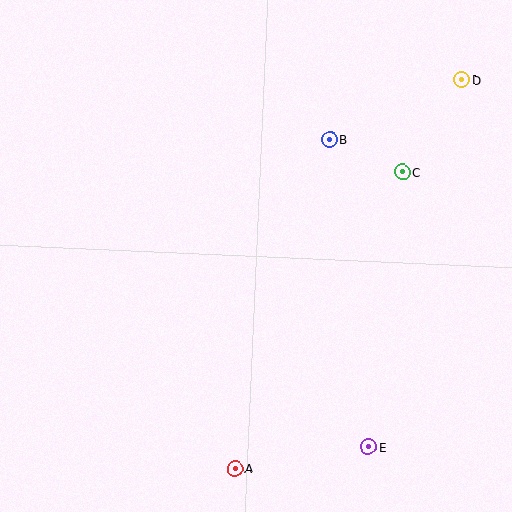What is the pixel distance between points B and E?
The distance between B and E is 310 pixels.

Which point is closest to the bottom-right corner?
Point E is closest to the bottom-right corner.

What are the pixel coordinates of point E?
Point E is at (368, 447).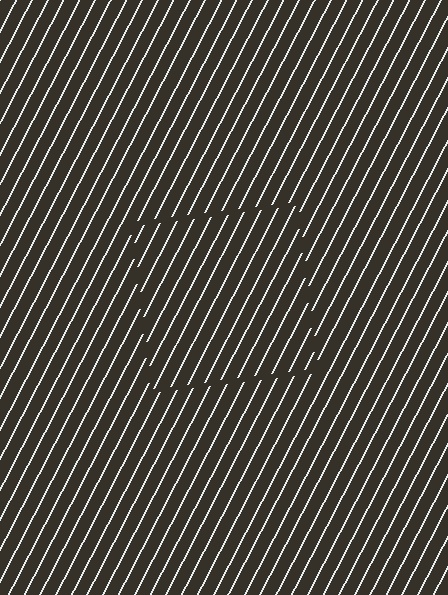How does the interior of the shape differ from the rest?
The interior of the shape contains the same grating, shifted by half a period — the contour is defined by the phase discontinuity where line-ends from the inner and outer gratings abut.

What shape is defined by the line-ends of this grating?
An illusory square. The interior of the shape contains the same grating, shifted by half a period — the contour is defined by the phase discontinuity where line-ends from the inner and outer gratings abut.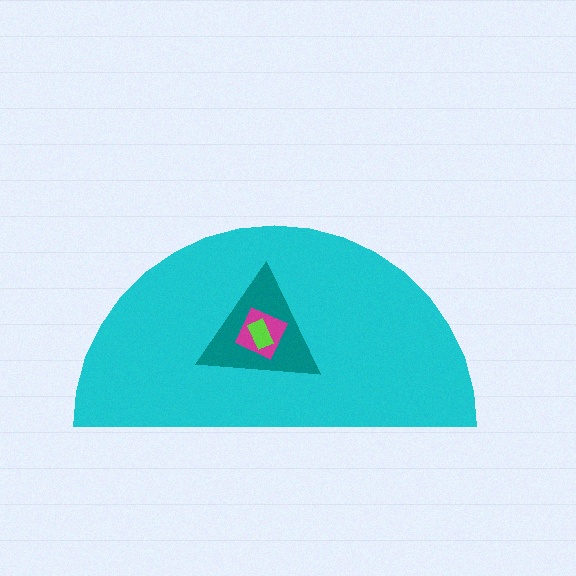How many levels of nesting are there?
4.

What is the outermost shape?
The cyan semicircle.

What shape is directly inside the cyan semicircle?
The teal triangle.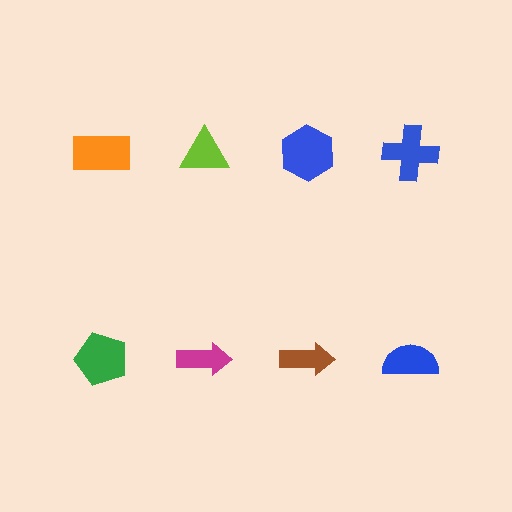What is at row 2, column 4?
A blue semicircle.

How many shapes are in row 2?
4 shapes.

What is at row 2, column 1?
A green pentagon.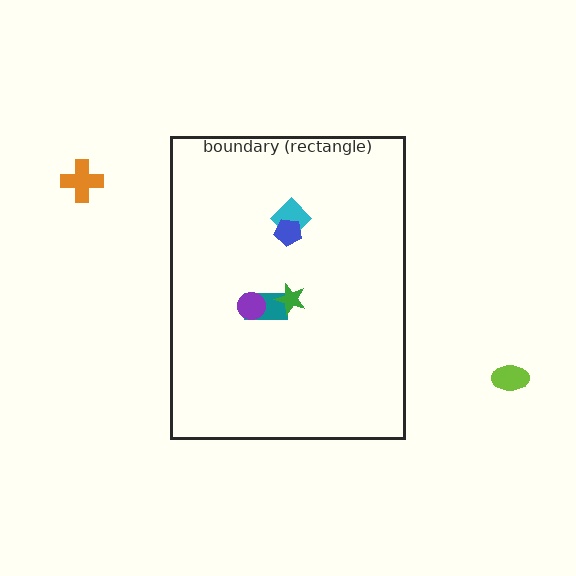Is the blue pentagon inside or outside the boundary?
Inside.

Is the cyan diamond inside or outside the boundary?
Inside.